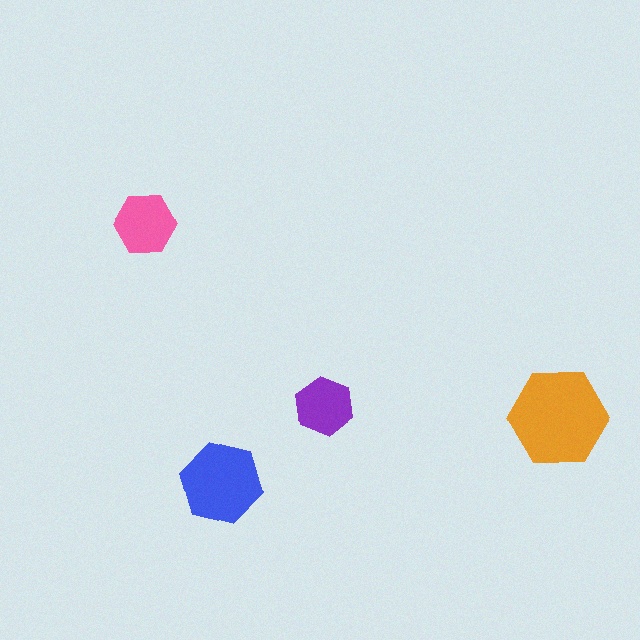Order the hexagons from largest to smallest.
the orange one, the blue one, the pink one, the purple one.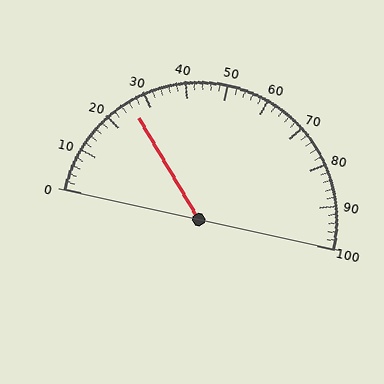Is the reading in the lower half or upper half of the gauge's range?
The reading is in the lower half of the range (0 to 100).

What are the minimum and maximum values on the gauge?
The gauge ranges from 0 to 100.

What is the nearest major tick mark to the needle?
The nearest major tick mark is 30.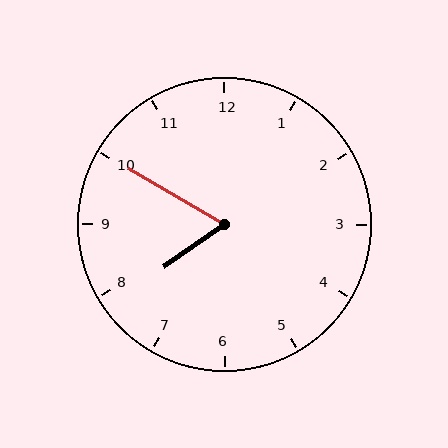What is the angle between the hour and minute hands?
Approximately 65 degrees.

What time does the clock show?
7:50.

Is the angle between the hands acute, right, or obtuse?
It is acute.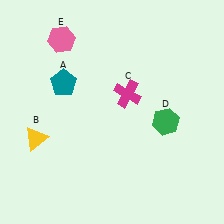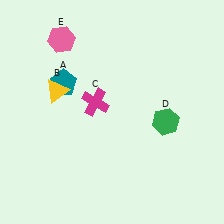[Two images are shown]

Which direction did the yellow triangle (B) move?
The yellow triangle (B) moved up.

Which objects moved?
The objects that moved are: the yellow triangle (B), the magenta cross (C).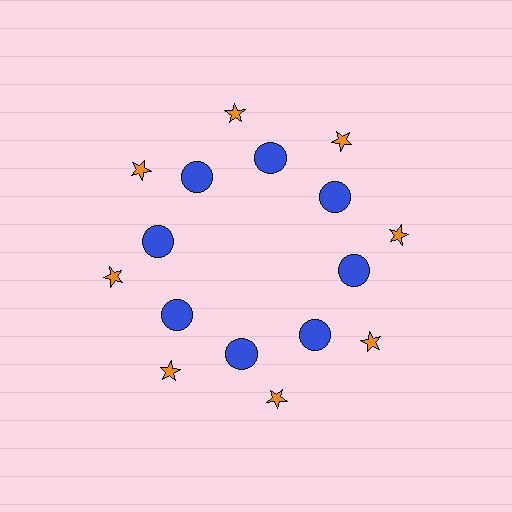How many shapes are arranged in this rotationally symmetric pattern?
There are 16 shapes, arranged in 8 groups of 2.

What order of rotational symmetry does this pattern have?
This pattern has 8-fold rotational symmetry.